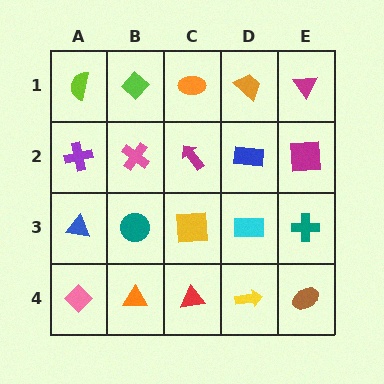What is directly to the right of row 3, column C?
A cyan rectangle.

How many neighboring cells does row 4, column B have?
3.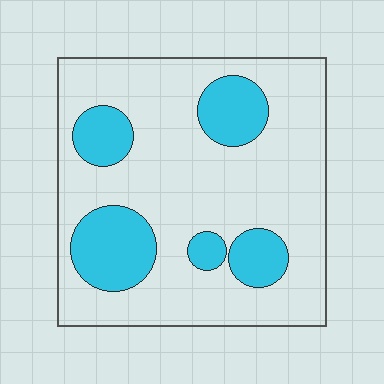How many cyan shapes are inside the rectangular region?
5.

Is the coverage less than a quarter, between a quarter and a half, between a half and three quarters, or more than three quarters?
Less than a quarter.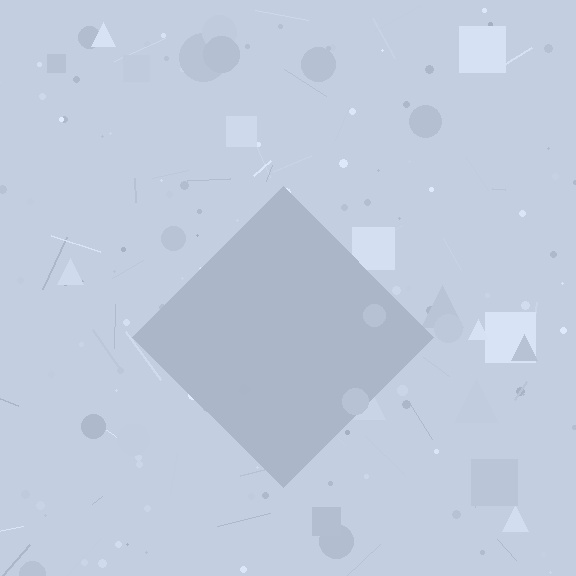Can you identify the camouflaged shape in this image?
The camouflaged shape is a diamond.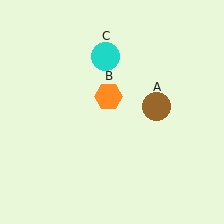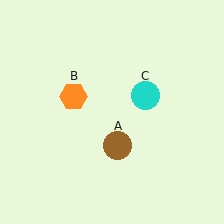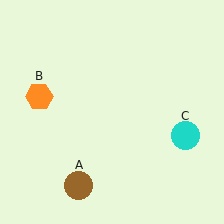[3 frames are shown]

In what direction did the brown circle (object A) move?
The brown circle (object A) moved down and to the left.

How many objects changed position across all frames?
3 objects changed position: brown circle (object A), orange hexagon (object B), cyan circle (object C).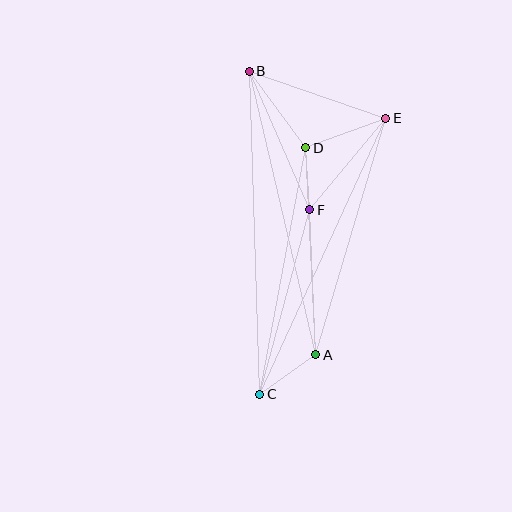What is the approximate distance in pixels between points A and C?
The distance between A and C is approximately 68 pixels.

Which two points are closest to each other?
Points D and F are closest to each other.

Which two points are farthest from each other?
Points B and C are farthest from each other.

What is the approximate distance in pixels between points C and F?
The distance between C and F is approximately 191 pixels.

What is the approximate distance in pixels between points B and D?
The distance between B and D is approximately 95 pixels.